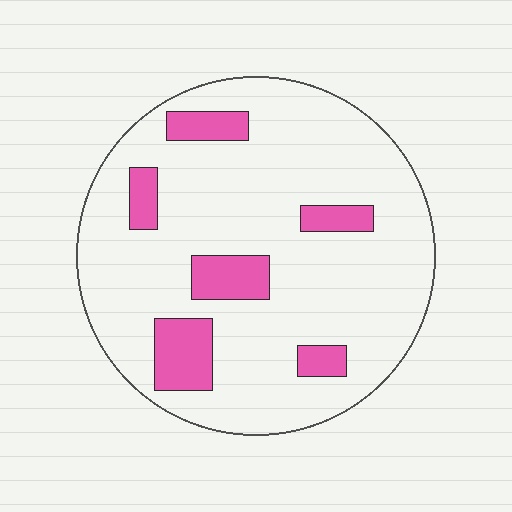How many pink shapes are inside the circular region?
6.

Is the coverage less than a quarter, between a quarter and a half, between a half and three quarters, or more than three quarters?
Less than a quarter.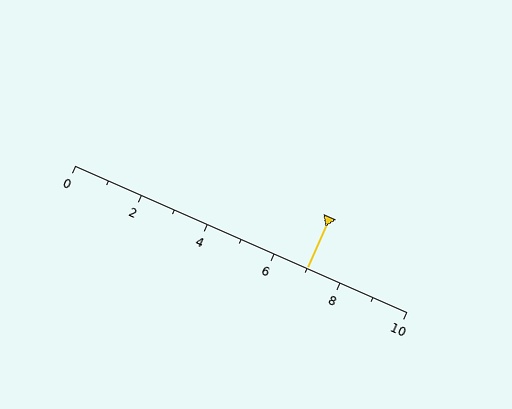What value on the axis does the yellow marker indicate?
The marker indicates approximately 7.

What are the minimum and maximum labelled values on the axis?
The axis runs from 0 to 10.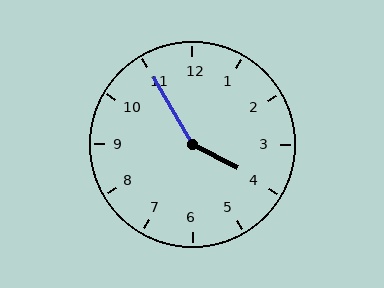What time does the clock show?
3:55.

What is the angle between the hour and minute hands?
Approximately 148 degrees.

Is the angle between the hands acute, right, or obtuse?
It is obtuse.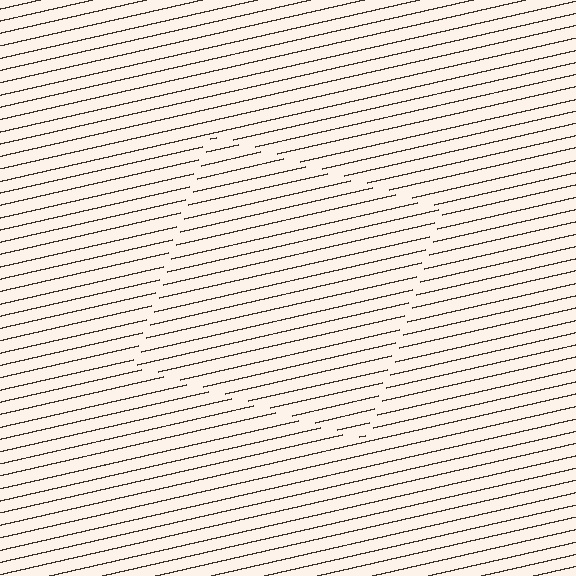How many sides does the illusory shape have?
4 sides — the line-ends trace a square.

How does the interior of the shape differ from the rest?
The interior of the shape contains the same grating, shifted by half a period — the contour is defined by the phase discontinuity where line-ends from the inner and outer gratings abut.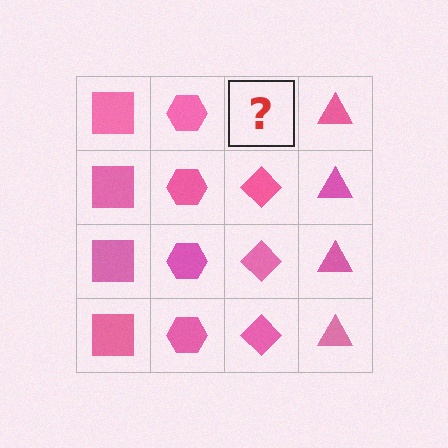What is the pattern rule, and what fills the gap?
The rule is that each column has a consistent shape. The gap should be filled with a pink diamond.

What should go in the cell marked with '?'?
The missing cell should contain a pink diamond.